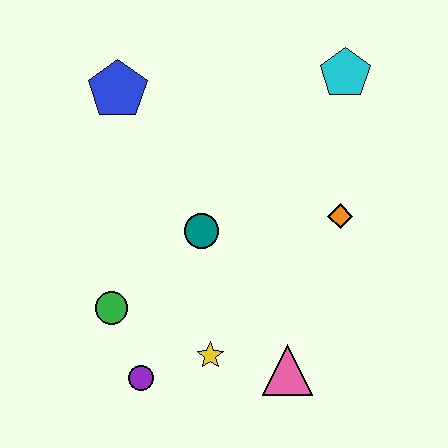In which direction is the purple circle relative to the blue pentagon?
The purple circle is below the blue pentagon.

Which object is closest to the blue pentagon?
The teal circle is closest to the blue pentagon.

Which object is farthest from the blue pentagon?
The pink triangle is farthest from the blue pentagon.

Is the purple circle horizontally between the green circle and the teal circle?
Yes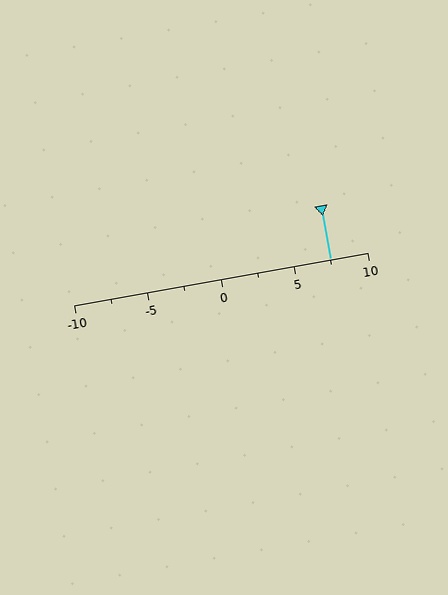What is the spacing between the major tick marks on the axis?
The major ticks are spaced 5 apart.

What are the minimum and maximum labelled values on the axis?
The axis runs from -10 to 10.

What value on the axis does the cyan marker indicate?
The marker indicates approximately 7.5.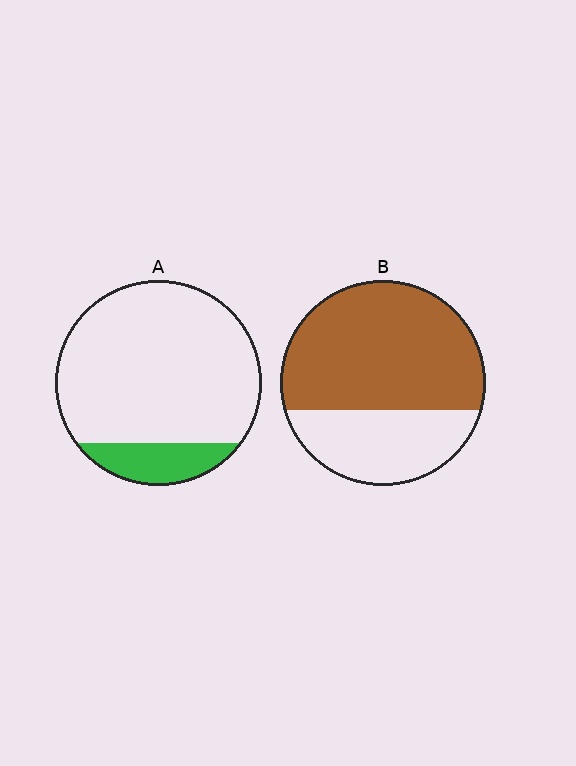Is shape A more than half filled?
No.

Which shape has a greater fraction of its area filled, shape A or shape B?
Shape B.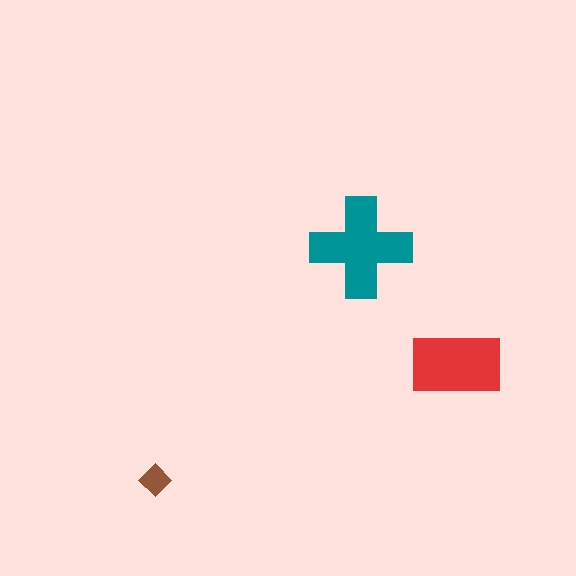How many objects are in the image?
There are 3 objects in the image.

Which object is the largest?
The teal cross.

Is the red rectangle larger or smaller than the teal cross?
Smaller.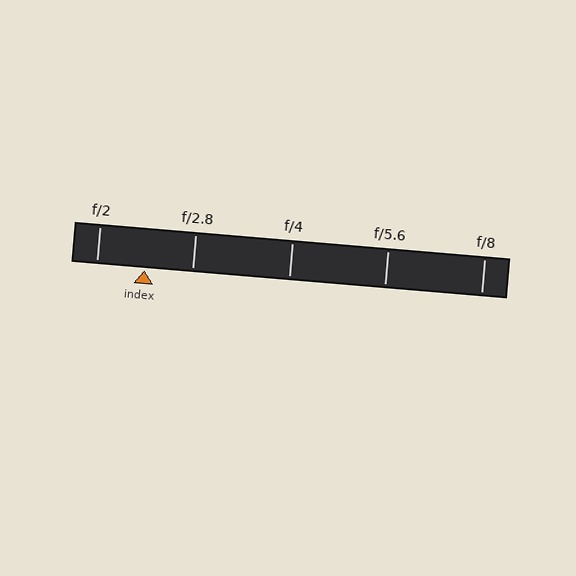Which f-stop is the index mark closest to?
The index mark is closest to f/2.8.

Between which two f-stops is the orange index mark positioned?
The index mark is between f/2 and f/2.8.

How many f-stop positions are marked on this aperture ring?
There are 5 f-stop positions marked.